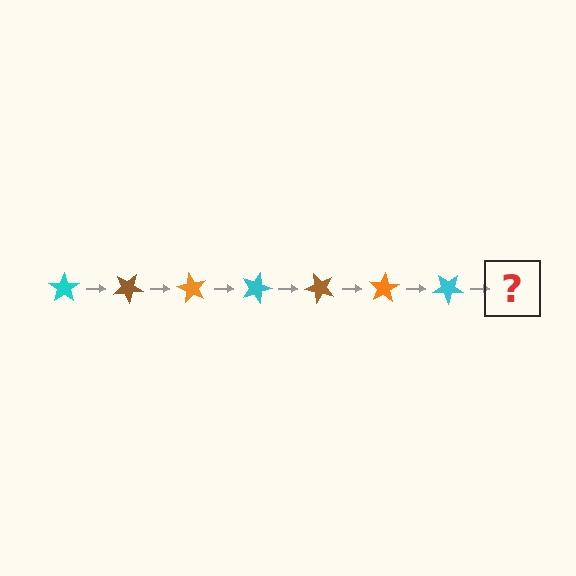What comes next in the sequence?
The next element should be a brown star, rotated 210 degrees from the start.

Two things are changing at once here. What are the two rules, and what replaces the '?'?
The two rules are that it rotates 30 degrees each step and the color cycles through cyan, brown, and orange. The '?' should be a brown star, rotated 210 degrees from the start.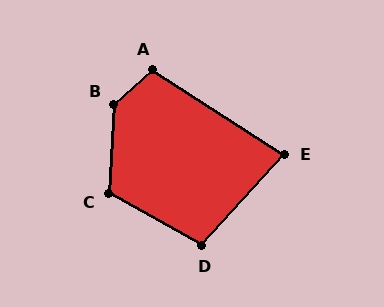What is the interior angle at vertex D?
Approximately 103 degrees (obtuse).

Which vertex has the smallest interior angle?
E, at approximately 80 degrees.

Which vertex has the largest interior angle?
B, at approximately 135 degrees.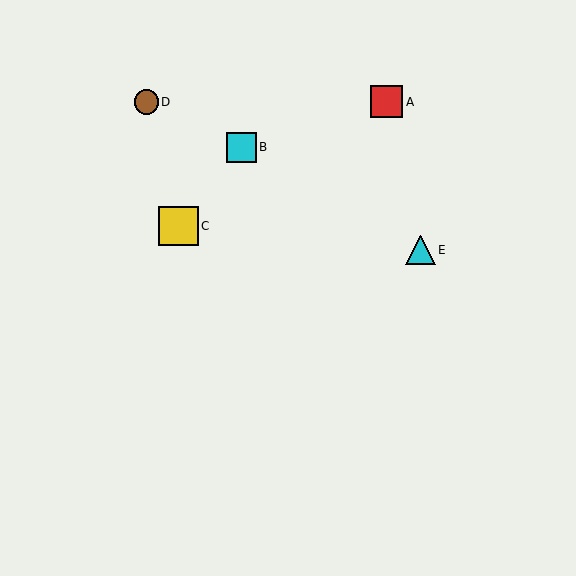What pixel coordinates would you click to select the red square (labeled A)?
Click at (387, 102) to select the red square A.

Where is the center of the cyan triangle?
The center of the cyan triangle is at (421, 250).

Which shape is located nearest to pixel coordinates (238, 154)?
The cyan square (labeled B) at (241, 147) is nearest to that location.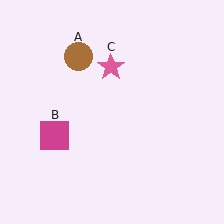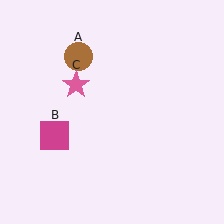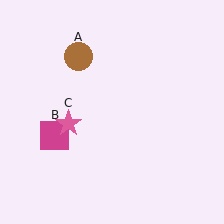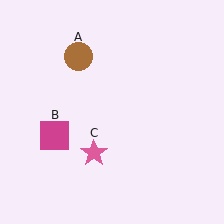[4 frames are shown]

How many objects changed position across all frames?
1 object changed position: pink star (object C).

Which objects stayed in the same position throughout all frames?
Brown circle (object A) and magenta square (object B) remained stationary.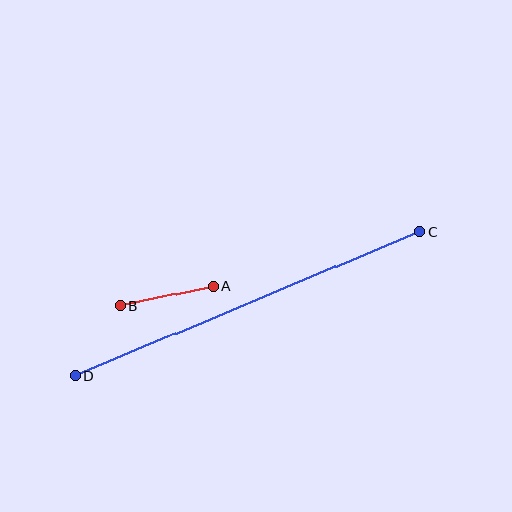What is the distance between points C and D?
The distance is approximately 373 pixels.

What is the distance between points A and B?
The distance is approximately 96 pixels.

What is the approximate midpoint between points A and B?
The midpoint is at approximately (166, 296) pixels.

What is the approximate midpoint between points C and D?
The midpoint is at approximately (248, 304) pixels.